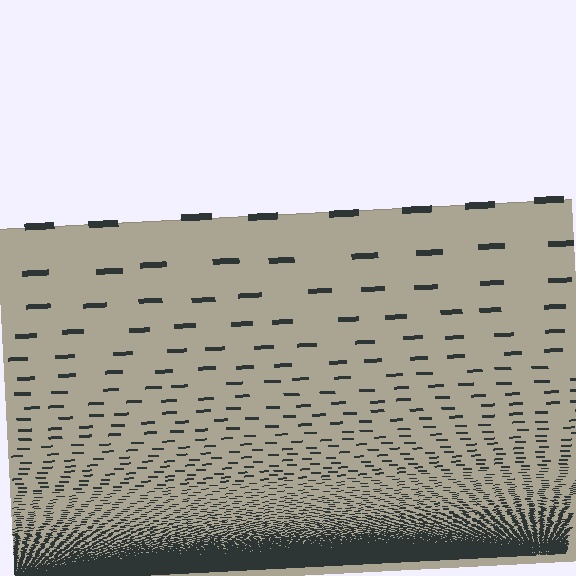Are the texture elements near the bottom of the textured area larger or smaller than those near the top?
Smaller. The gradient is inverted — elements near the bottom are smaller and denser.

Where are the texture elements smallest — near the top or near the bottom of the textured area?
Near the bottom.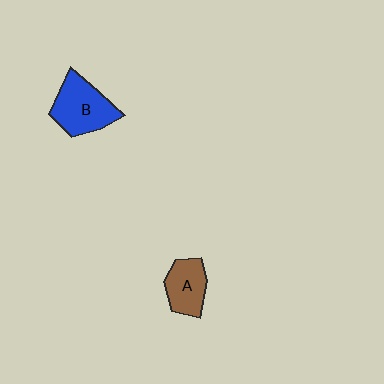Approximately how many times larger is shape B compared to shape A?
Approximately 1.4 times.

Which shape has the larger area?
Shape B (blue).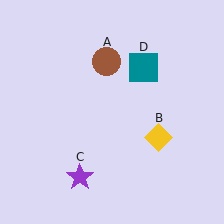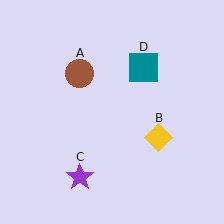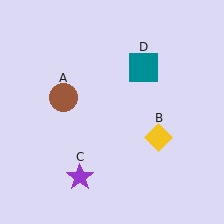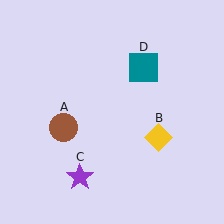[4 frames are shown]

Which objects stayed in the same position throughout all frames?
Yellow diamond (object B) and purple star (object C) and teal square (object D) remained stationary.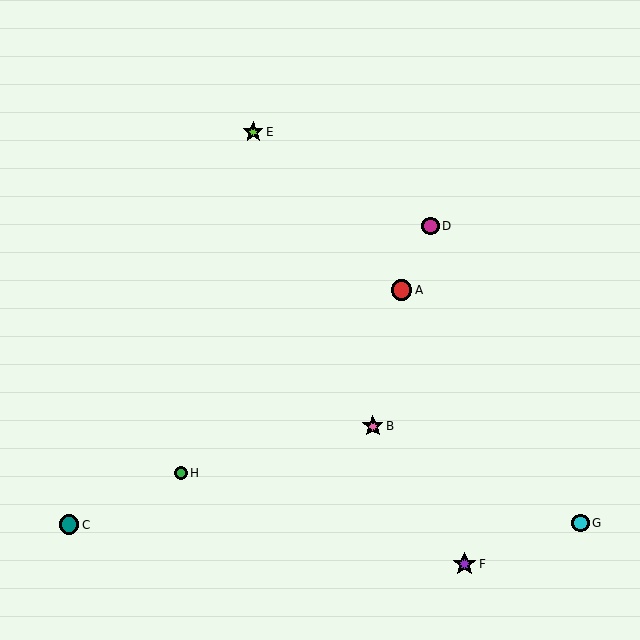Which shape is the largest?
The purple star (labeled F) is the largest.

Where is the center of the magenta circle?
The center of the magenta circle is at (430, 226).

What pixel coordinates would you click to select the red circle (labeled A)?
Click at (401, 290) to select the red circle A.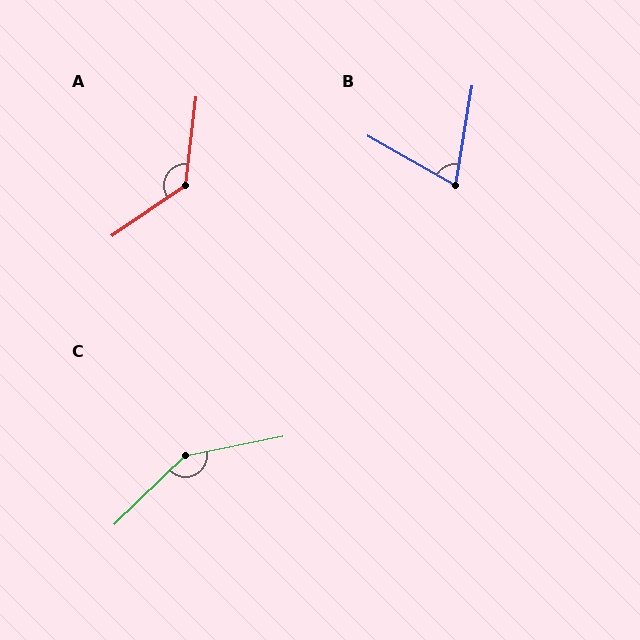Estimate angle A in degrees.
Approximately 131 degrees.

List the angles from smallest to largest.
B (70°), A (131°), C (147°).